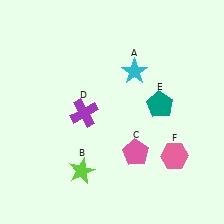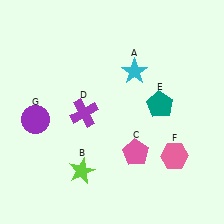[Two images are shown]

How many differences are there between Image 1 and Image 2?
There is 1 difference between the two images.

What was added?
A purple circle (G) was added in Image 2.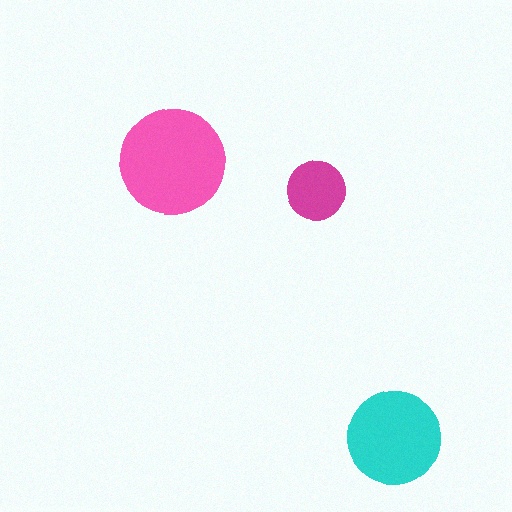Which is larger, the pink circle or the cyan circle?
The pink one.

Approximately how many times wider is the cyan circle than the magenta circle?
About 1.5 times wider.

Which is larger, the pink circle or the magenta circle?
The pink one.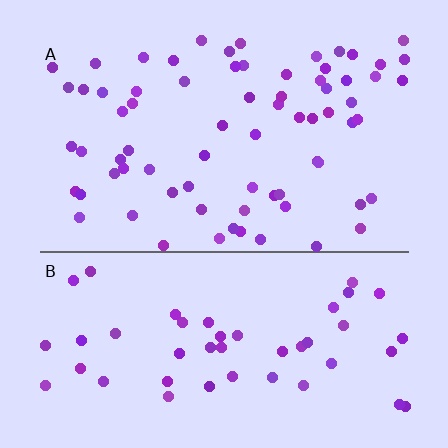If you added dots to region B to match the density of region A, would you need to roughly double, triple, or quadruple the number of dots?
Approximately double.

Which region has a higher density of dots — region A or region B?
A (the top).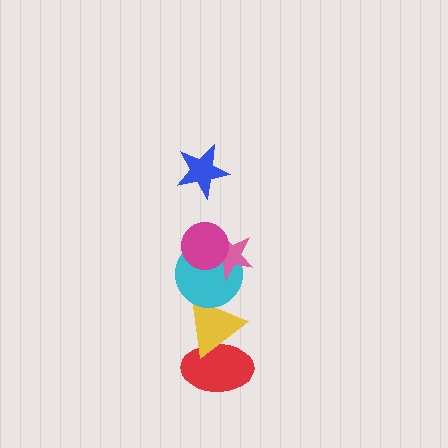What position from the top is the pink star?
The pink star is 3rd from the top.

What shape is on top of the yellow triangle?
The cyan circle is on top of the yellow triangle.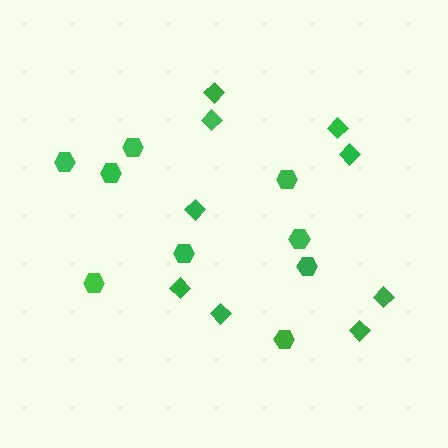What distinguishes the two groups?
There are 2 groups: one group of hexagons (9) and one group of diamonds (9).